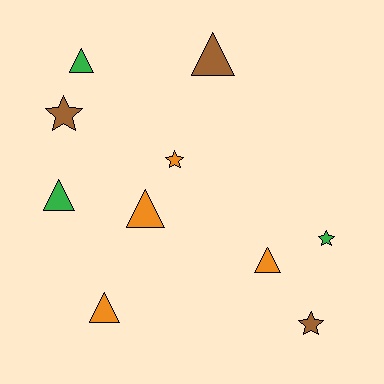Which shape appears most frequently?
Triangle, with 6 objects.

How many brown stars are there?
There are 2 brown stars.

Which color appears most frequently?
Orange, with 4 objects.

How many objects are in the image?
There are 10 objects.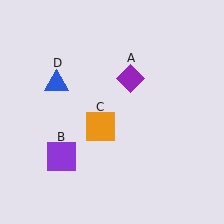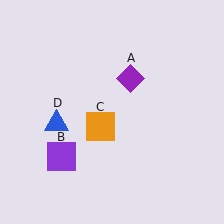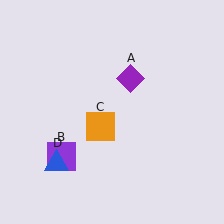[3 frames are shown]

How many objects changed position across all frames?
1 object changed position: blue triangle (object D).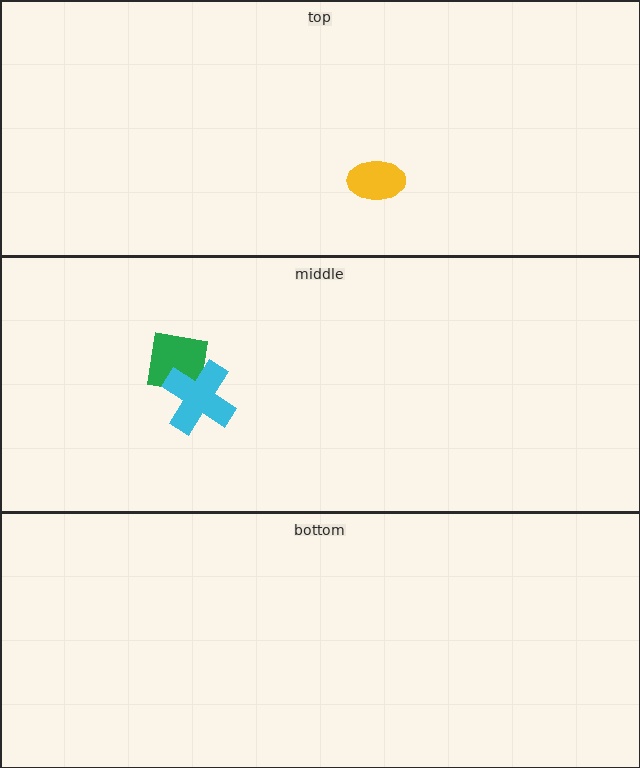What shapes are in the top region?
The yellow ellipse.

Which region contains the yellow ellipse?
The top region.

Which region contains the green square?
The middle region.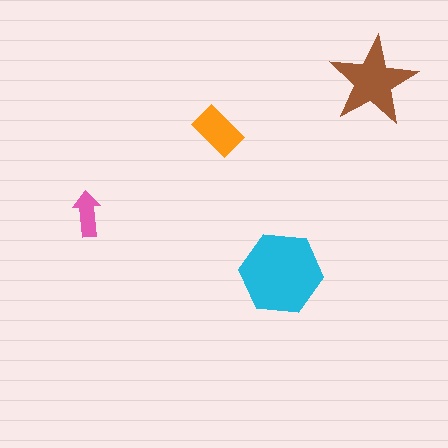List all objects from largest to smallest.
The cyan hexagon, the brown star, the orange rectangle, the pink arrow.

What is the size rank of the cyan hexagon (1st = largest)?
1st.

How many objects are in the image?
There are 4 objects in the image.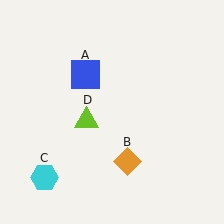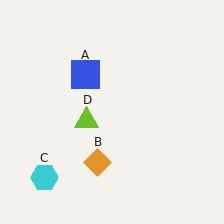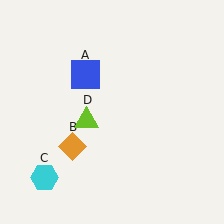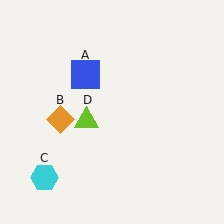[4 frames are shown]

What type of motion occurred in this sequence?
The orange diamond (object B) rotated clockwise around the center of the scene.